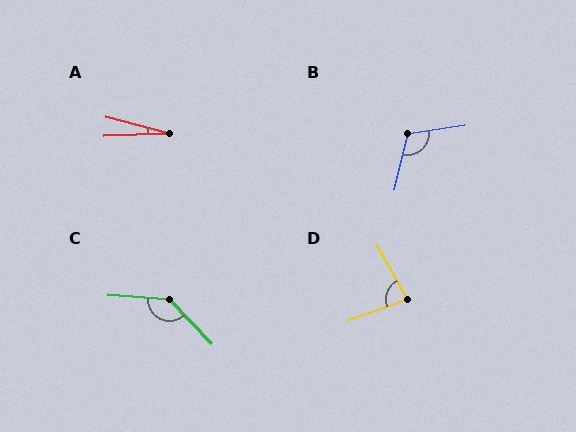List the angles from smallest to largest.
A (16°), D (81°), B (112°), C (138°).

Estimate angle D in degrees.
Approximately 81 degrees.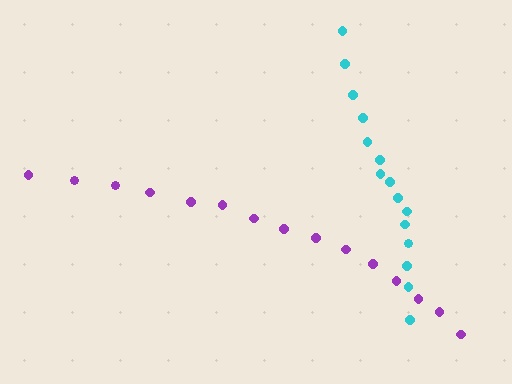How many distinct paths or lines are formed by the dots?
There are 2 distinct paths.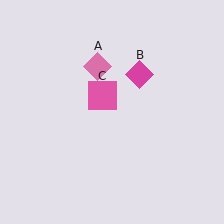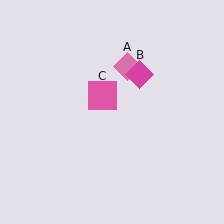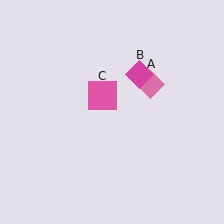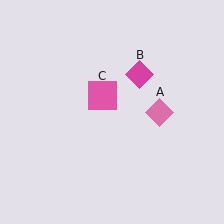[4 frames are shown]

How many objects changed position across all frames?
1 object changed position: pink diamond (object A).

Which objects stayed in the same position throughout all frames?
Magenta diamond (object B) and pink square (object C) remained stationary.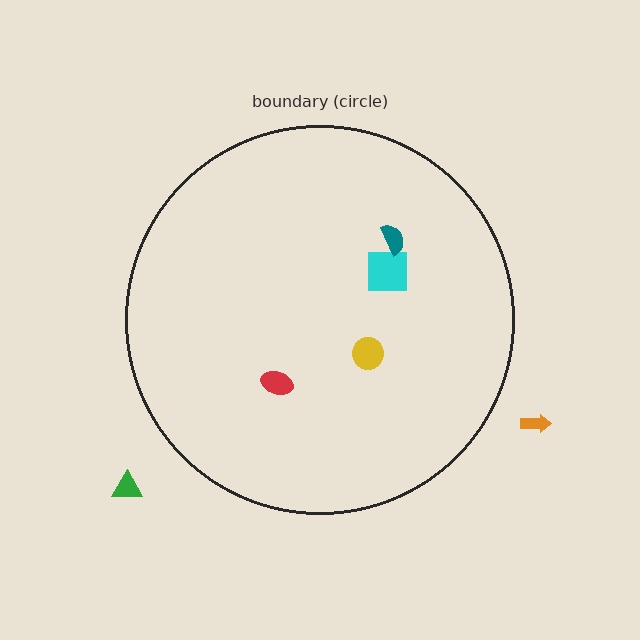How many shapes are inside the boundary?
4 inside, 2 outside.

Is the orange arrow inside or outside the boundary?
Outside.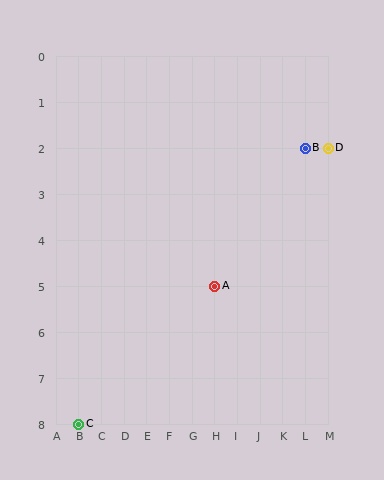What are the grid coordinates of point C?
Point C is at grid coordinates (B, 8).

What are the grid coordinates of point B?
Point B is at grid coordinates (L, 2).